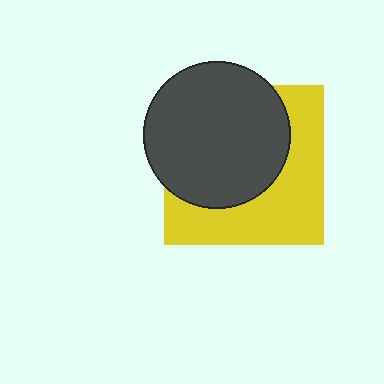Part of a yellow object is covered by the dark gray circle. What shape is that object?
It is a square.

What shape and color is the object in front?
The object in front is a dark gray circle.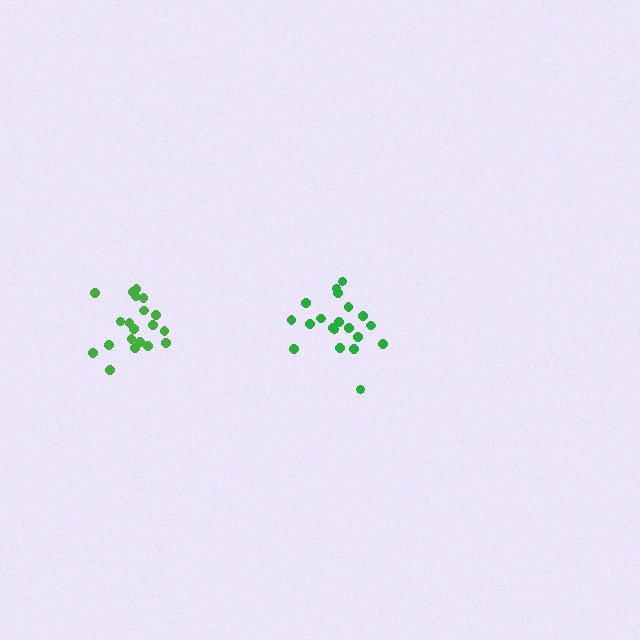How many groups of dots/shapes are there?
There are 2 groups.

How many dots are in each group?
Group 1: 20 dots, Group 2: 20 dots (40 total).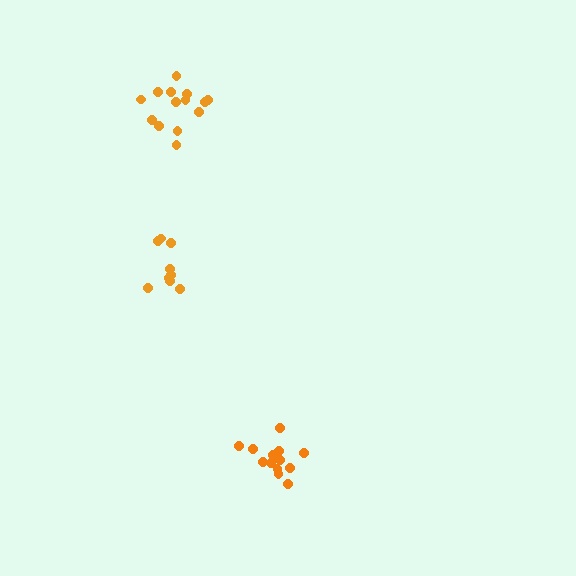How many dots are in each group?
Group 1: 14 dots, Group 2: 14 dots, Group 3: 9 dots (37 total).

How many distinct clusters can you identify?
There are 3 distinct clusters.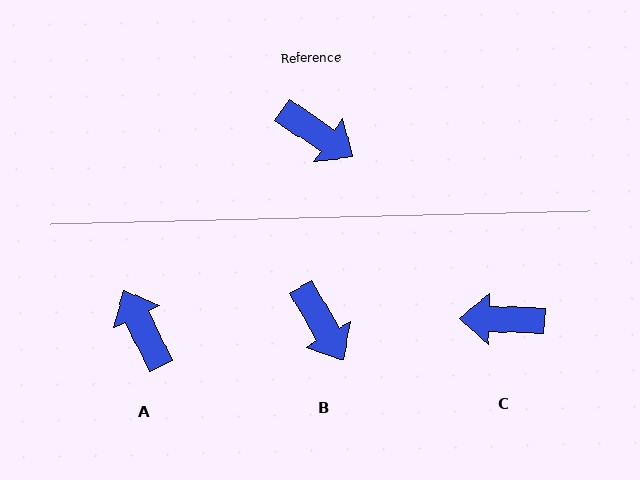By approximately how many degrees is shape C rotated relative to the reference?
Approximately 148 degrees clockwise.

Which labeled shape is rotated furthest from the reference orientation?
A, about 150 degrees away.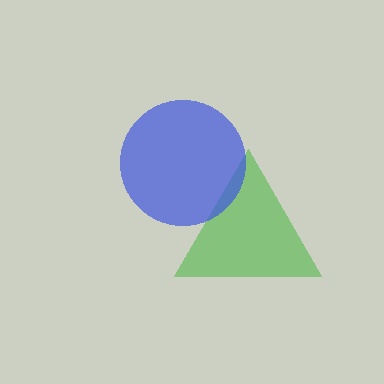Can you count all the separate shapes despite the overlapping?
Yes, there are 2 separate shapes.